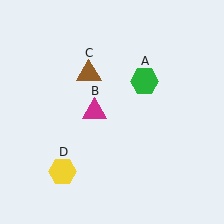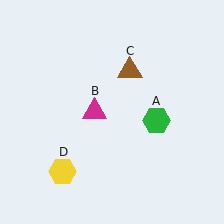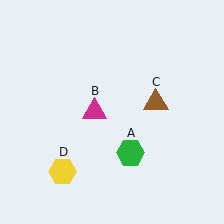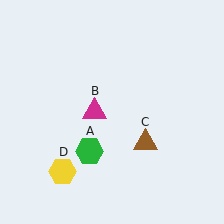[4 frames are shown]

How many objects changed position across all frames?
2 objects changed position: green hexagon (object A), brown triangle (object C).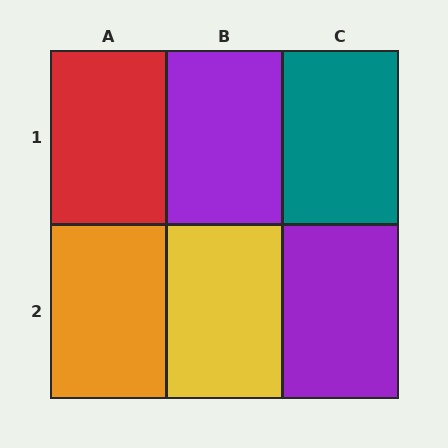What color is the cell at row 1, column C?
Teal.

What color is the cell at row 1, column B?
Purple.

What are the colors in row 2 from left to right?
Orange, yellow, purple.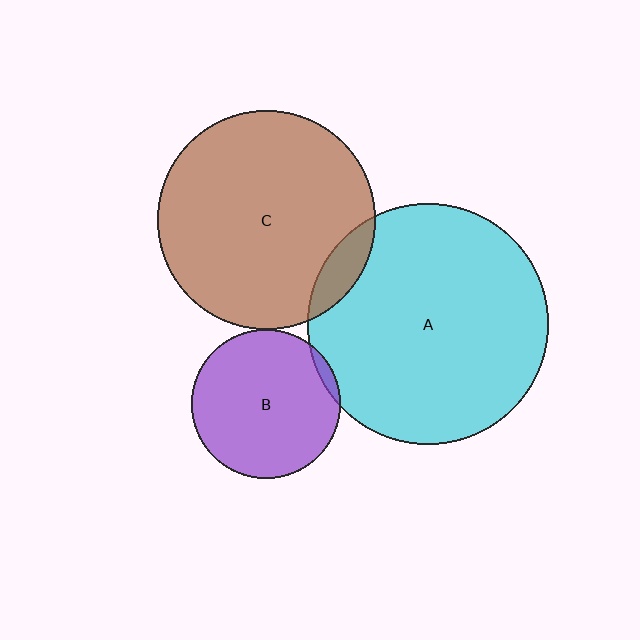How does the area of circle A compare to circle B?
Approximately 2.6 times.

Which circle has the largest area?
Circle A (cyan).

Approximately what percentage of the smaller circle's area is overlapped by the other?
Approximately 10%.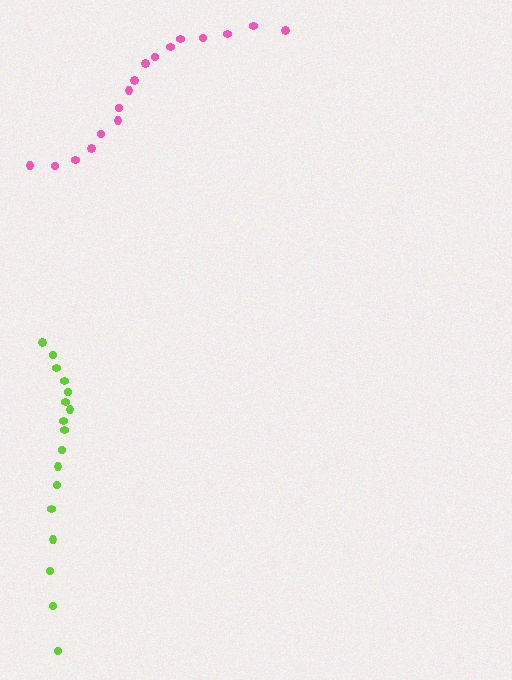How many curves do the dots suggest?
There are 2 distinct paths.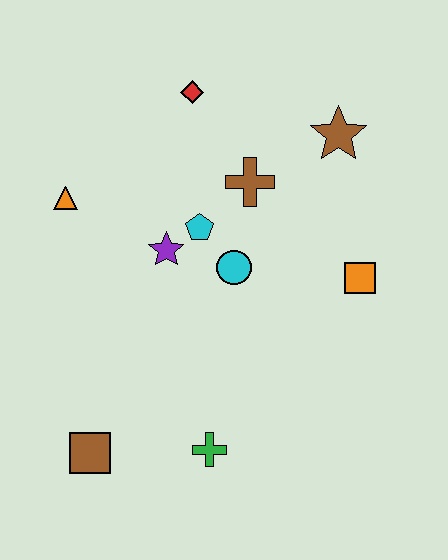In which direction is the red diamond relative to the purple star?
The red diamond is above the purple star.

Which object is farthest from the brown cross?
The brown square is farthest from the brown cross.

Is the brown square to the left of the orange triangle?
No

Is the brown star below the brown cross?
No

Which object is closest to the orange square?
The cyan circle is closest to the orange square.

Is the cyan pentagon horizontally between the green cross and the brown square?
Yes